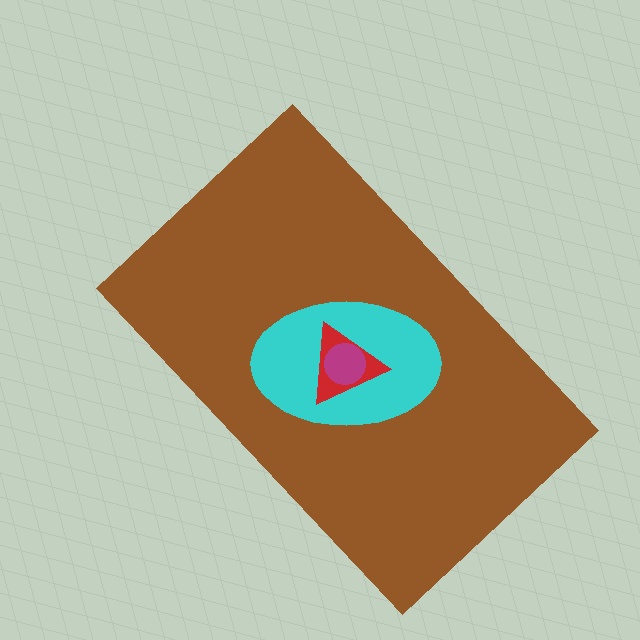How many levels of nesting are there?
4.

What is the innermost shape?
The magenta circle.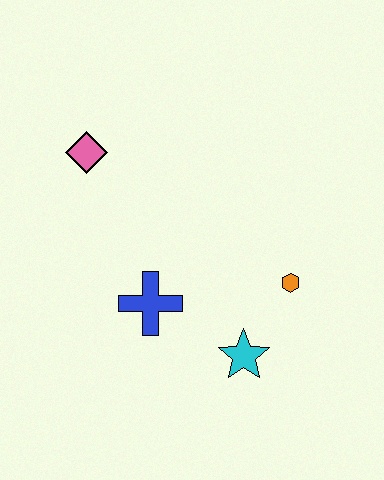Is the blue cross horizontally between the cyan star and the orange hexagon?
No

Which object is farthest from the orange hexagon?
The pink diamond is farthest from the orange hexagon.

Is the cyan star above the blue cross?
No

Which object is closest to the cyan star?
The orange hexagon is closest to the cyan star.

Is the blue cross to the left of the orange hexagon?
Yes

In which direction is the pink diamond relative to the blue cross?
The pink diamond is above the blue cross.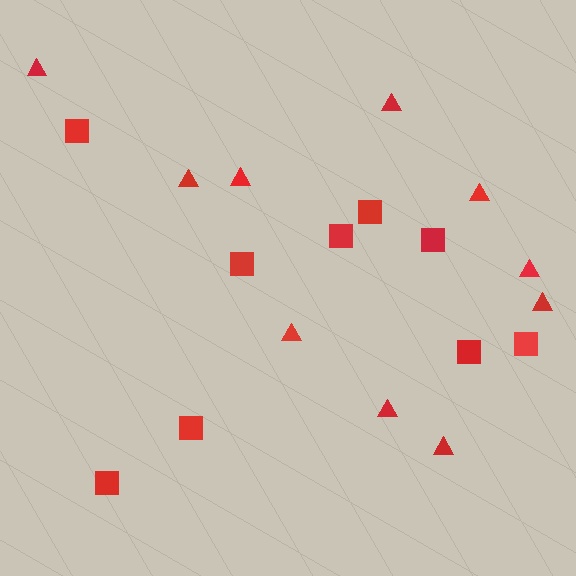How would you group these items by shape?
There are 2 groups: one group of squares (9) and one group of triangles (10).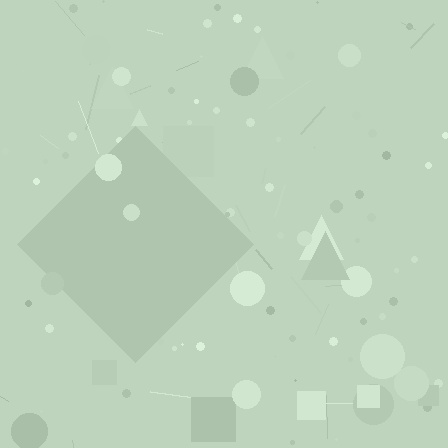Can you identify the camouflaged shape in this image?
The camouflaged shape is a diamond.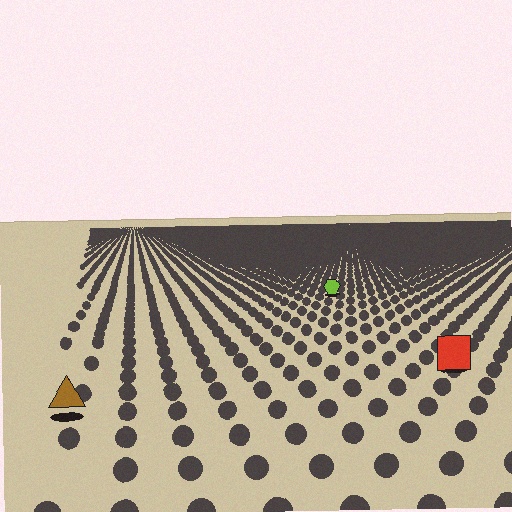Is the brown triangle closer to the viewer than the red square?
Yes. The brown triangle is closer — you can tell from the texture gradient: the ground texture is coarser near it.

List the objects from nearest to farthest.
From nearest to farthest: the brown triangle, the red square, the lime hexagon.